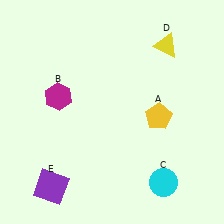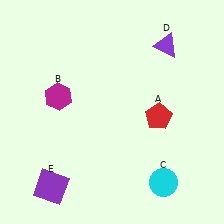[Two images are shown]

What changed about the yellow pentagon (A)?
In Image 1, A is yellow. In Image 2, it changed to red.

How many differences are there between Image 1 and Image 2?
There are 2 differences between the two images.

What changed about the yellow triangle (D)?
In Image 1, D is yellow. In Image 2, it changed to purple.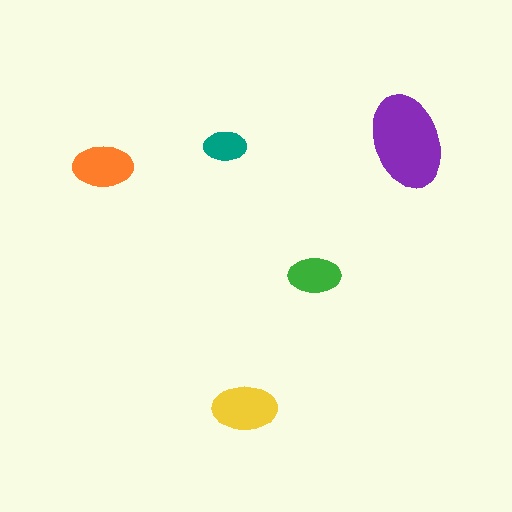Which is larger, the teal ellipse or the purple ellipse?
The purple one.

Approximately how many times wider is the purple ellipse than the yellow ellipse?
About 1.5 times wider.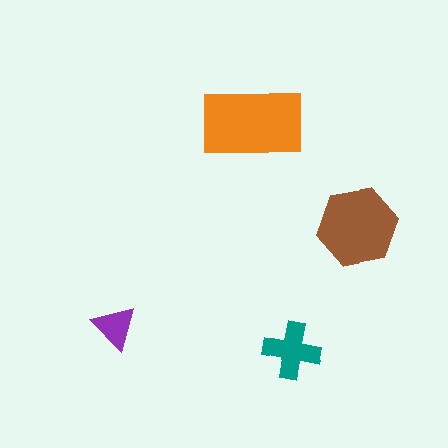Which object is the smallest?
The purple triangle.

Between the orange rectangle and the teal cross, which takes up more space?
The orange rectangle.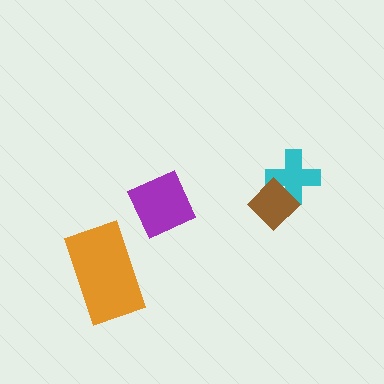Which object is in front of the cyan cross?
The brown diamond is in front of the cyan cross.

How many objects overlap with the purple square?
0 objects overlap with the purple square.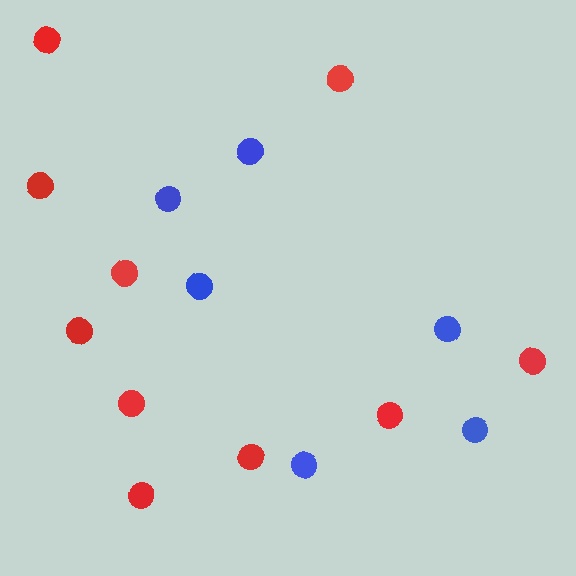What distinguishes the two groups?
There are 2 groups: one group of blue circles (6) and one group of red circles (10).